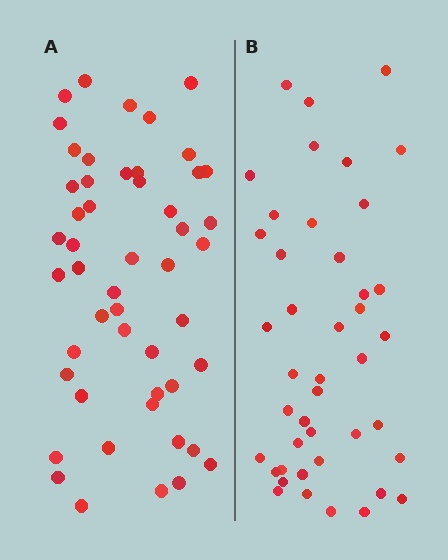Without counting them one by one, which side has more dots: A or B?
Region A (the left region) has more dots.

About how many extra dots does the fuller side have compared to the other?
Region A has roughly 8 or so more dots than region B.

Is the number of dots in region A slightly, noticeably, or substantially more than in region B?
Region A has only slightly more — the two regions are fairly close. The ratio is roughly 1.2 to 1.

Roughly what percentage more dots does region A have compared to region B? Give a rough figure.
About 15% more.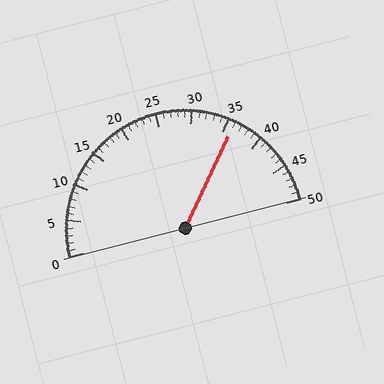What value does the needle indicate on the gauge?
The needle indicates approximately 36.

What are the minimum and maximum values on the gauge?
The gauge ranges from 0 to 50.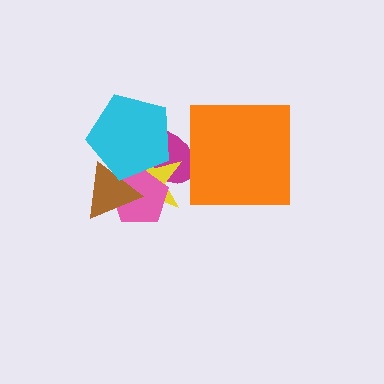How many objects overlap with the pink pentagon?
4 objects overlap with the pink pentagon.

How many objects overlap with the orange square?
1 object overlaps with the orange square.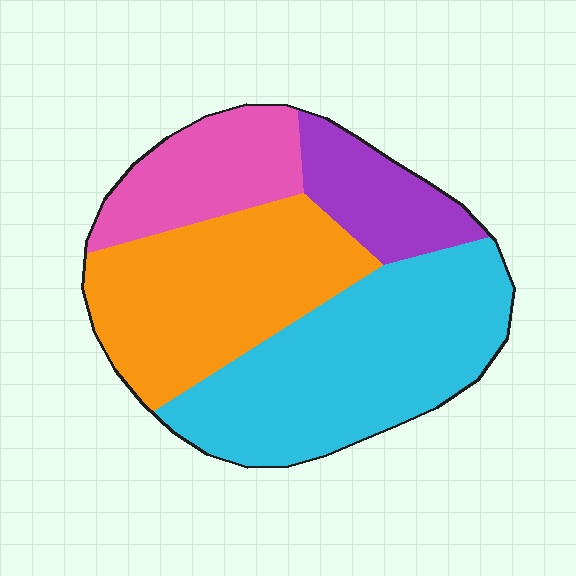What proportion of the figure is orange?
Orange covers around 30% of the figure.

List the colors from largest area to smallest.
From largest to smallest: cyan, orange, pink, purple.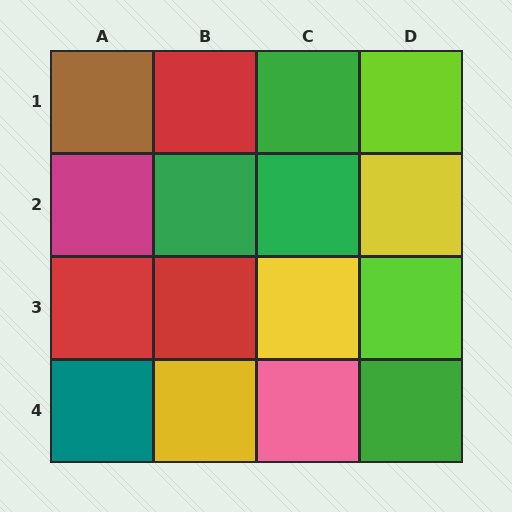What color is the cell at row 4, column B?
Yellow.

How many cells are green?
4 cells are green.